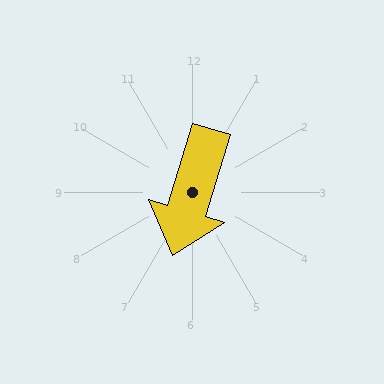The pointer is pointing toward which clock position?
Roughly 7 o'clock.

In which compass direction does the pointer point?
South.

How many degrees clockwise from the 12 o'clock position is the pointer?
Approximately 197 degrees.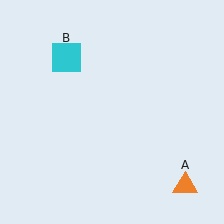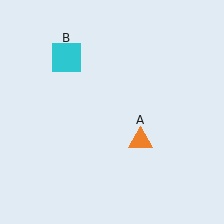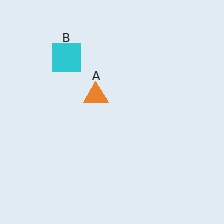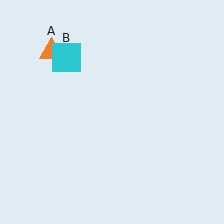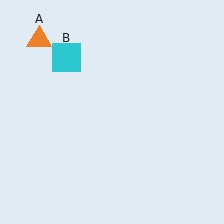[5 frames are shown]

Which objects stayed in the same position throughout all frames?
Cyan square (object B) remained stationary.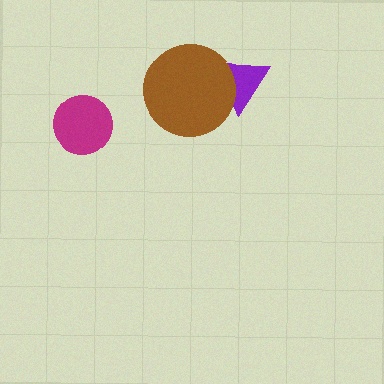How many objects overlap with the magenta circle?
0 objects overlap with the magenta circle.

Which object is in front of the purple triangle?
The brown circle is in front of the purple triangle.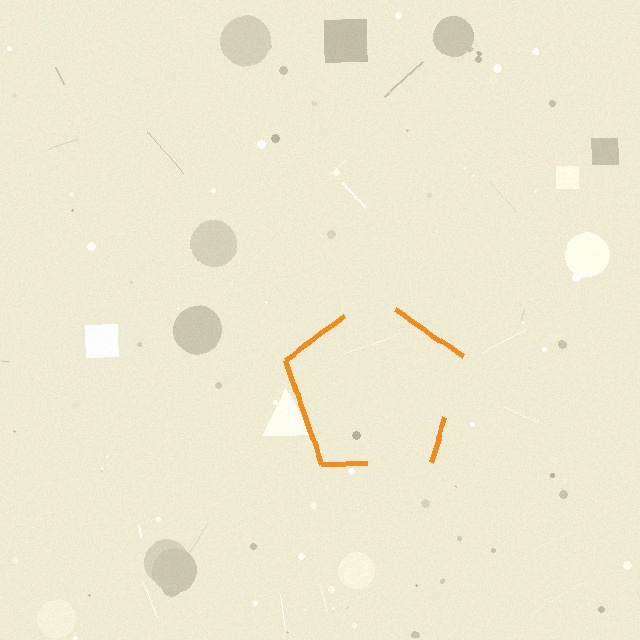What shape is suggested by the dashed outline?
The dashed outline suggests a pentagon.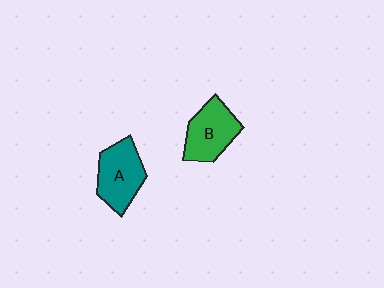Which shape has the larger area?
Shape A (teal).